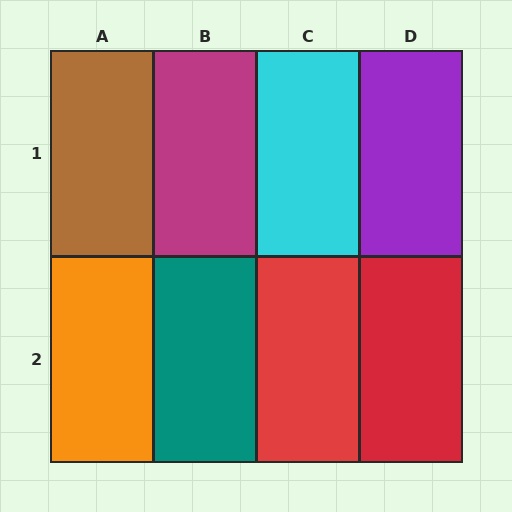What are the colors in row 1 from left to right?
Brown, magenta, cyan, purple.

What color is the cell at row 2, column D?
Red.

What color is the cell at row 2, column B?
Teal.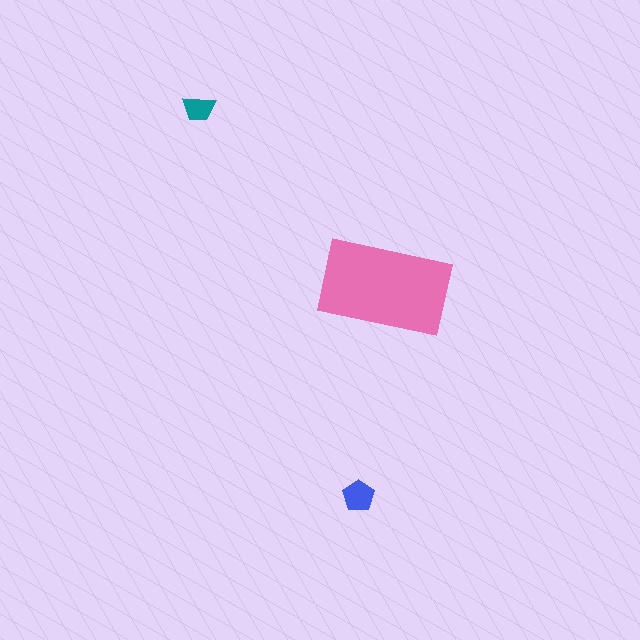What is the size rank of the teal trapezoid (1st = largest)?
3rd.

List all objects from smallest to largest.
The teal trapezoid, the blue pentagon, the pink rectangle.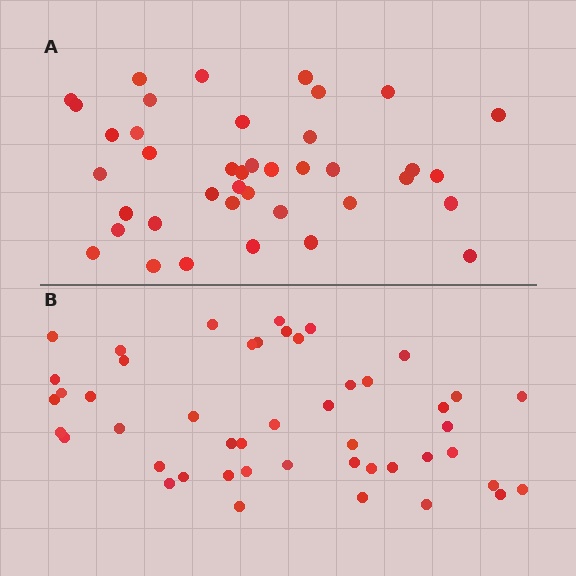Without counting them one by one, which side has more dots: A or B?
Region B (the bottom region) has more dots.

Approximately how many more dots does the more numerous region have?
Region B has roughly 8 or so more dots than region A.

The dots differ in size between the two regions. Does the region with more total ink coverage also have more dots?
No. Region A has more total ink coverage because its dots are larger, but region B actually contains more individual dots. Total area can be misleading — the number of items is what matters here.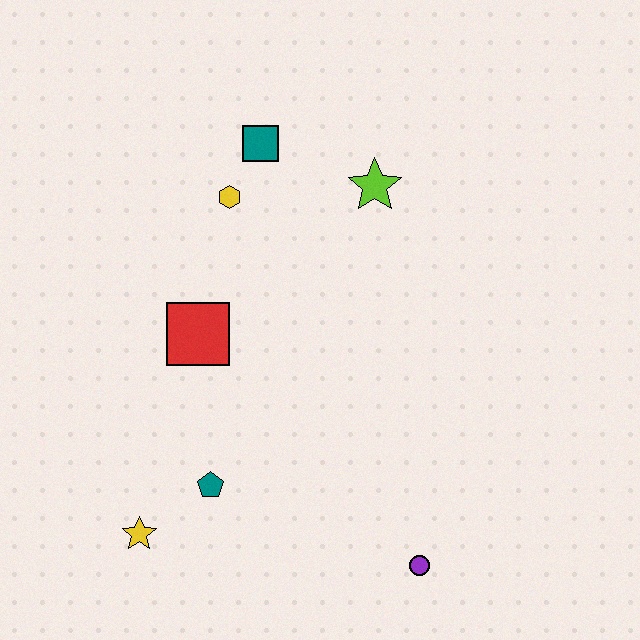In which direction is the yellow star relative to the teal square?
The yellow star is below the teal square.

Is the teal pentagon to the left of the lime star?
Yes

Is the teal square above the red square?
Yes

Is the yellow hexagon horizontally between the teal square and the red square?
Yes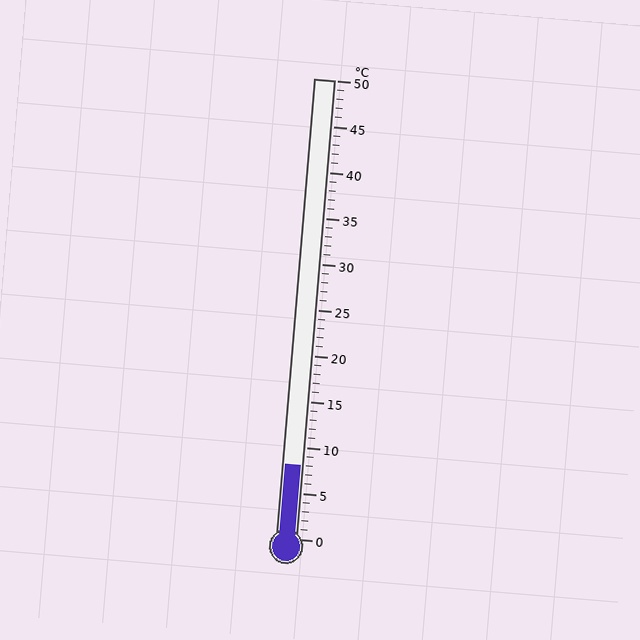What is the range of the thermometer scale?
The thermometer scale ranges from 0°C to 50°C.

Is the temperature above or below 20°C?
The temperature is below 20°C.